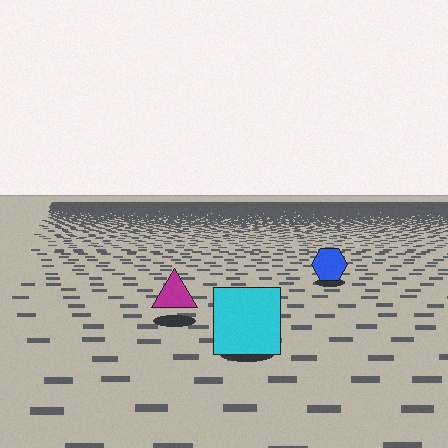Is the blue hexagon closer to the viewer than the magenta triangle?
No. The magenta triangle is closer — you can tell from the texture gradient: the ground texture is coarser near it.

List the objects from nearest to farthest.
From nearest to farthest: the cyan square, the magenta triangle, the blue hexagon.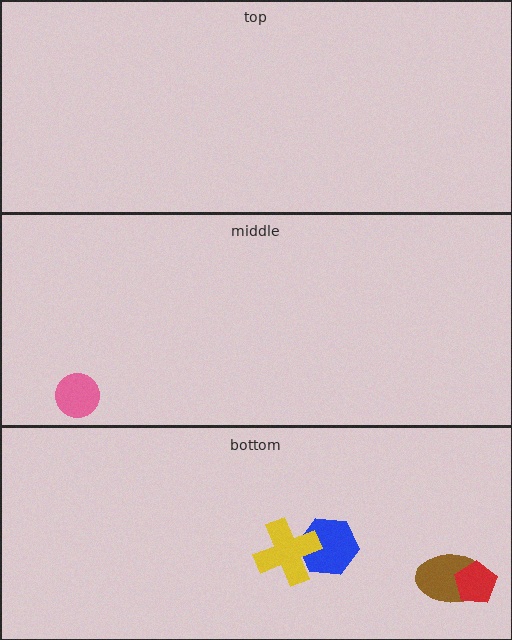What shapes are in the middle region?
The pink circle.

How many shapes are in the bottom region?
4.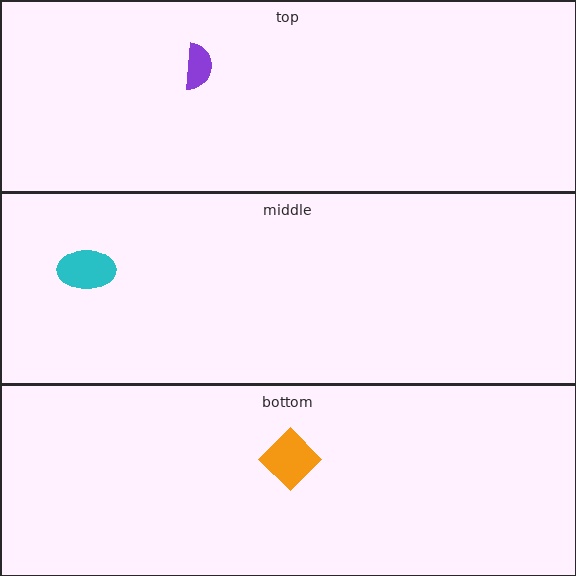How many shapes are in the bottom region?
1.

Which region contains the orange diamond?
The bottom region.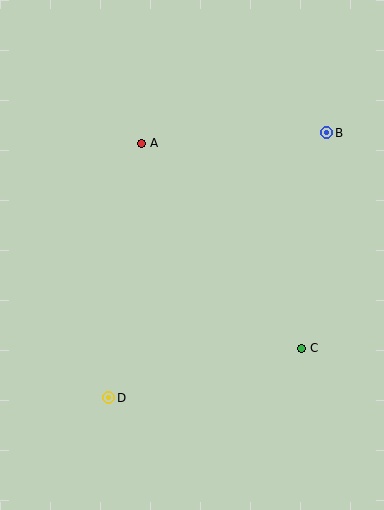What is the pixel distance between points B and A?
The distance between B and A is 185 pixels.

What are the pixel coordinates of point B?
Point B is at (327, 133).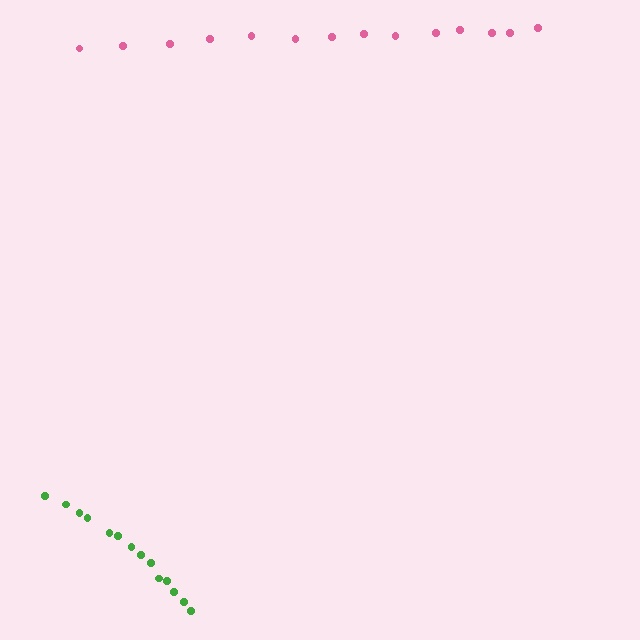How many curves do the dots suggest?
There are 2 distinct paths.